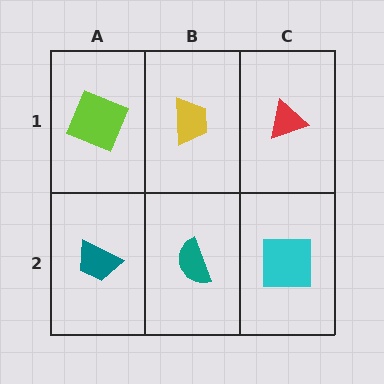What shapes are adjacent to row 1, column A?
A teal trapezoid (row 2, column A), a yellow trapezoid (row 1, column B).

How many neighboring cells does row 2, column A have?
2.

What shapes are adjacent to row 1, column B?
A teal semicircle (row 2, column B), a lime square (row 1, column A), a red triangle (row 1, column C).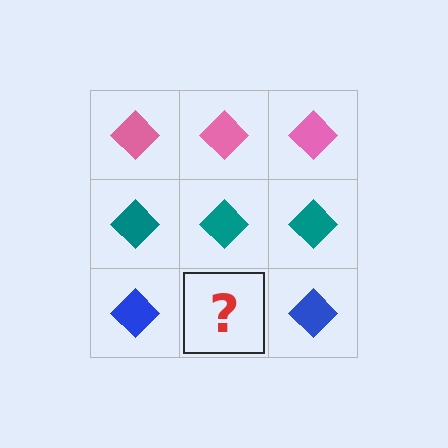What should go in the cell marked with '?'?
The missing cell should contain a blue diamond.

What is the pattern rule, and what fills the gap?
The rule is that each row has a consistent color. The gap should be filled with a blue diamond.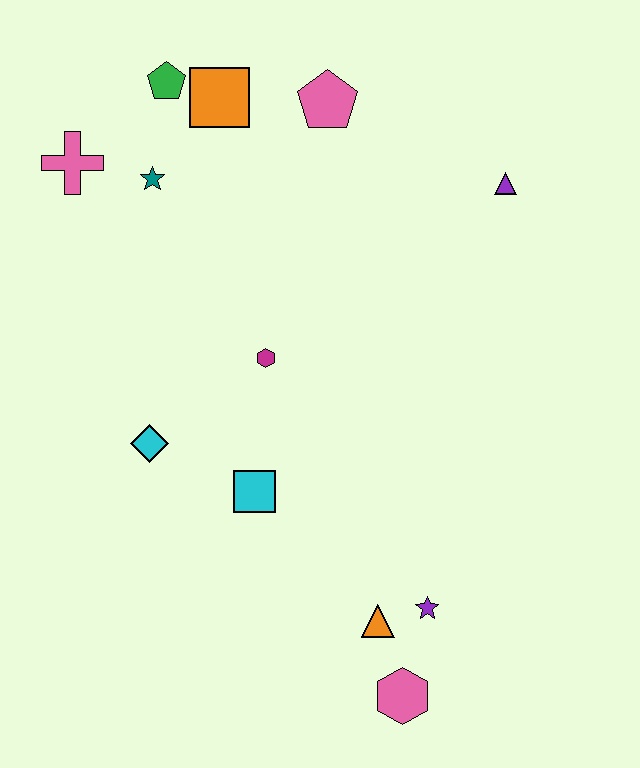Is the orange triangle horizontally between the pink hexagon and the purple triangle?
No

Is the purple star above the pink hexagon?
Yes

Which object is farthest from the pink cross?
The pink hexagon is farthest from the pink cross.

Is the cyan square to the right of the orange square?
Yes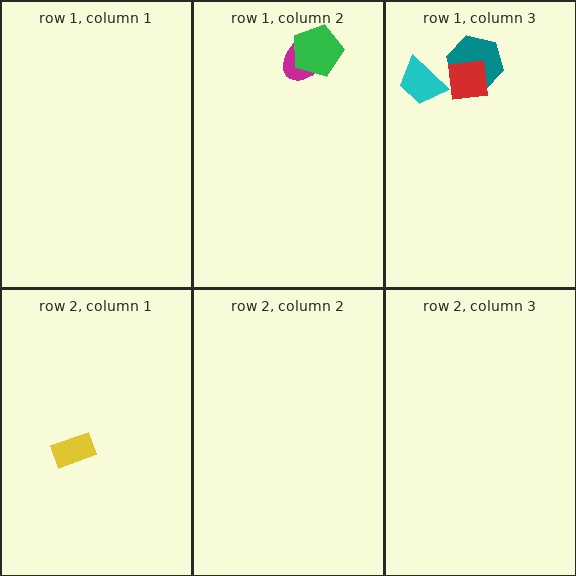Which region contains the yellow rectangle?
The row 2, column 1 region.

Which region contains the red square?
The row 1, column 3 region.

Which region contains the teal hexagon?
The row 1, column 3 region.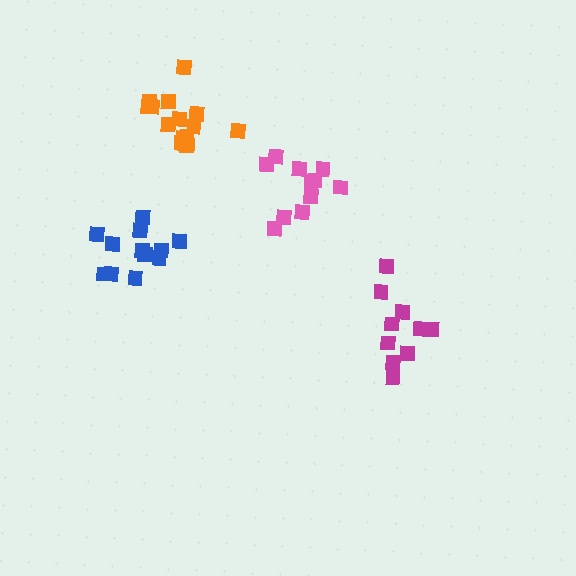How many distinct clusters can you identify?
There are 4 distinct clusters.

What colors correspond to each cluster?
The clusters are colored: orange, pink, blue, magenta.